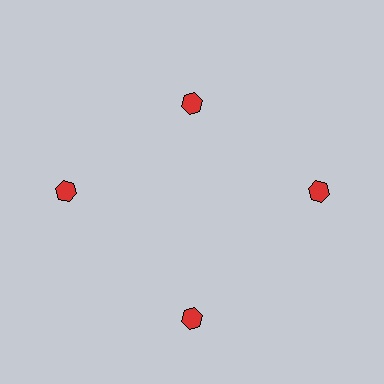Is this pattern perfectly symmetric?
No. The 4 red hexagons are arranged in a ring, but one element near the 12 o'clock position is pulled inward toward the center, breaking the 4-fold rotational symmetry.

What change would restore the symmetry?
The symmetry would be restored by moving it outward, back onto the ring so that all 4 hexagons sit at equal angles and equal distance from the center.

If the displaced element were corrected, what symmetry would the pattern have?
It would have 4-fold rotational symmetry — the pattern would map onto itself every 90 degrees.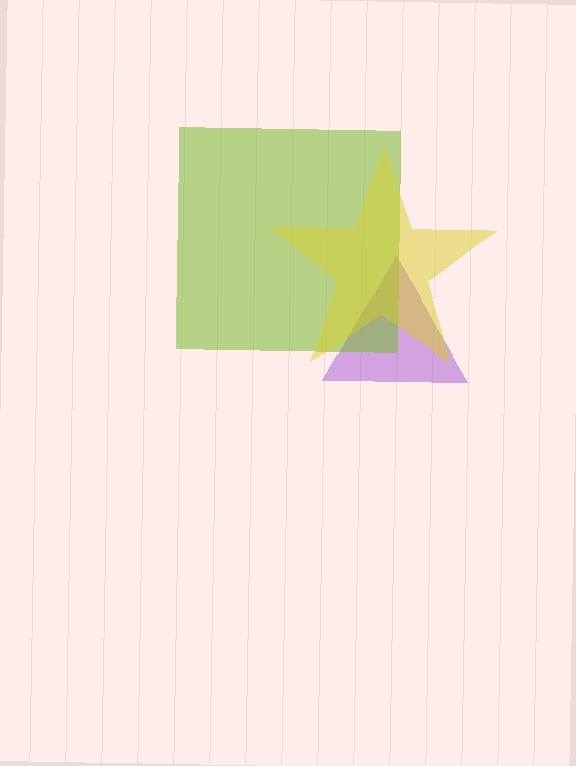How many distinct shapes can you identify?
There are 3 distinct shapes: a purple triangle, a lime square, a yellow star.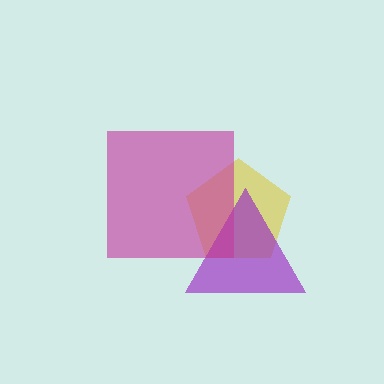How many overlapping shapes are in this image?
There are 3 overlapping shapes in the image.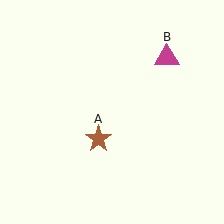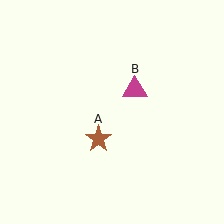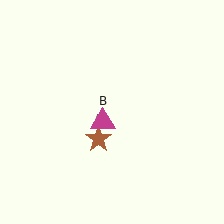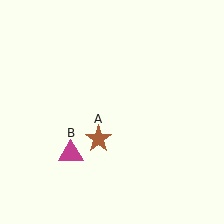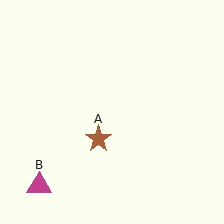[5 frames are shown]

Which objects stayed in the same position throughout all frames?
Brown star (object A) remained stationary.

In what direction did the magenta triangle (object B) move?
The magenta triangle (object B) moved down and to the left.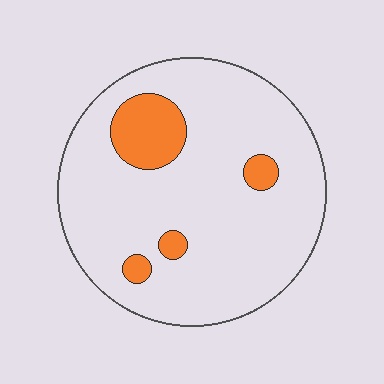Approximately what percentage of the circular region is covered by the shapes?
Approximately 10%.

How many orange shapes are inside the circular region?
4.